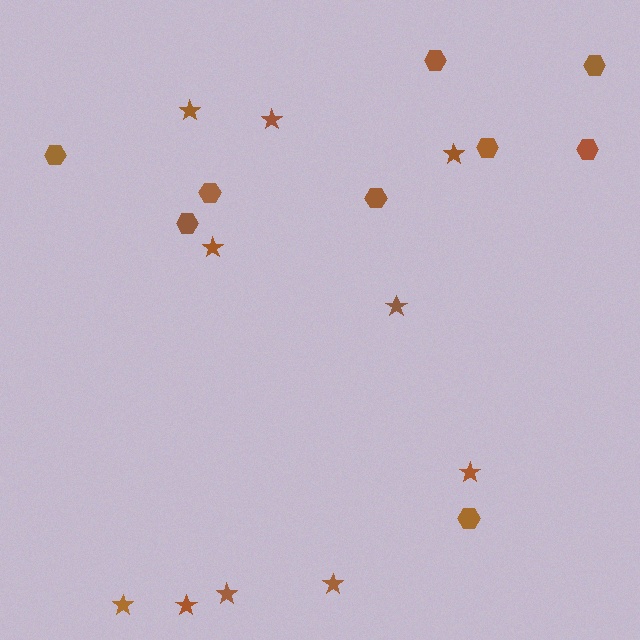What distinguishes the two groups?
There are 2 groups: one group of stars (10) and one group of hexagons (9).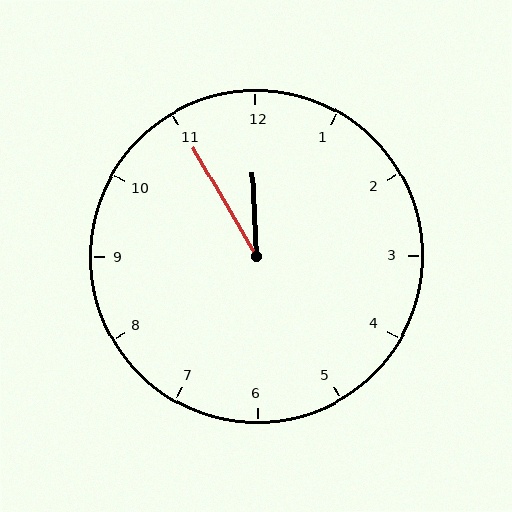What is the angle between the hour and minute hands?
Approximately 28 degrees.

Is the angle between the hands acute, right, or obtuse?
It is acute.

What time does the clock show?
11:55.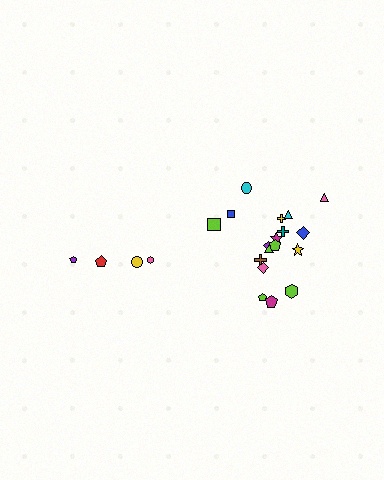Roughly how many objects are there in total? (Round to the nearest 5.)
Roughly 20 objects in total.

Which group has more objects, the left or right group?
The right group.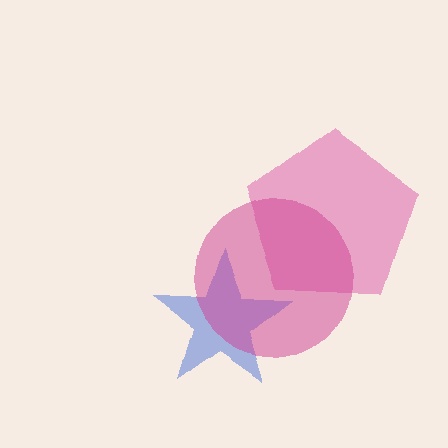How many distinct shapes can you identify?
There are 3 distinct shapes: a blue star, a pink pentagon, a magenta circle.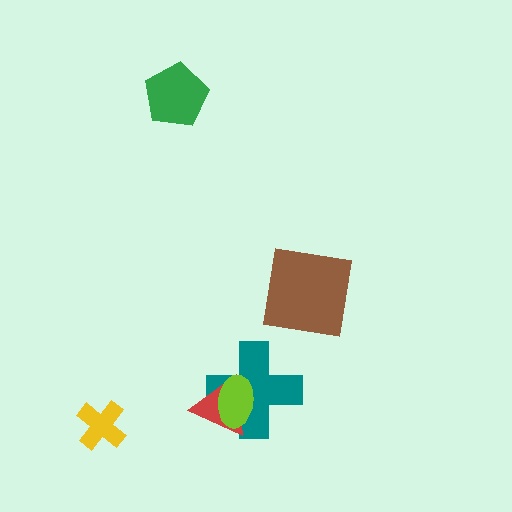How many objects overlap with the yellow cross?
0 objects overlap with the yellow cross.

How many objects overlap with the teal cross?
2 objects overlap with the teal cross.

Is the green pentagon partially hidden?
No, no other shape covers it.